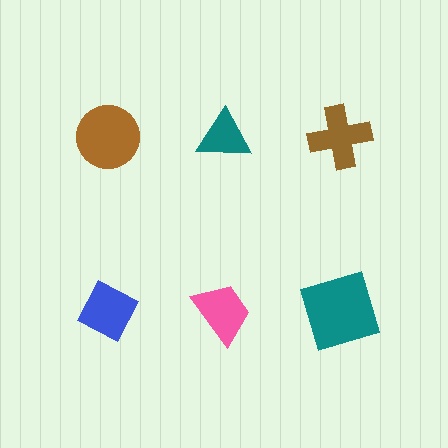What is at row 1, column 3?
A brown cross.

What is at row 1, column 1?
A brown circle.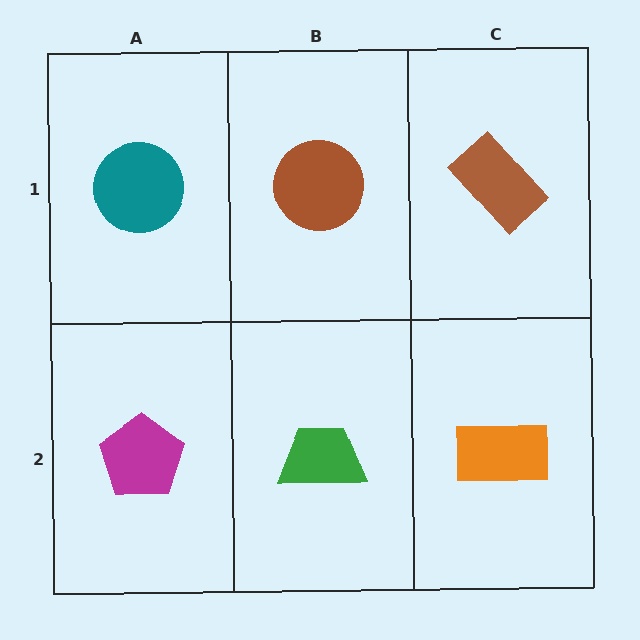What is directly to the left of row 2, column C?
A green trapezoid.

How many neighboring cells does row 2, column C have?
2.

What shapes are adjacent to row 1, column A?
A magenta pentagon (row 2, column A), a brown circle (row 1, column B).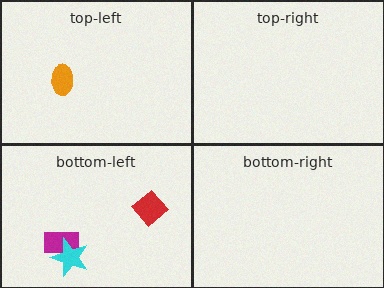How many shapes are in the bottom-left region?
3.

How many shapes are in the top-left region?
1.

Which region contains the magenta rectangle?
The bottom-left region.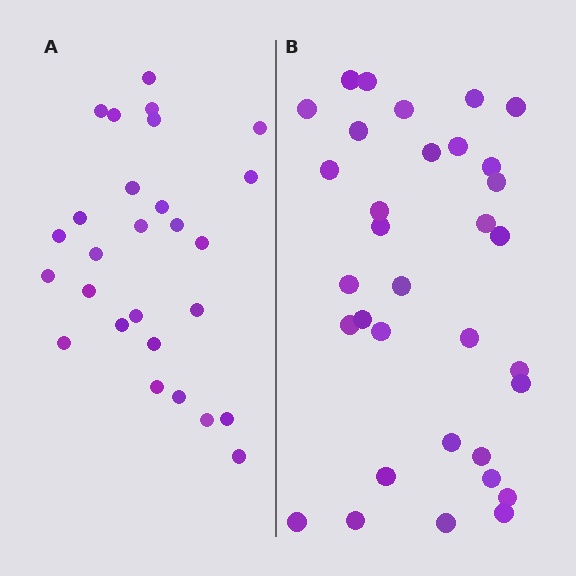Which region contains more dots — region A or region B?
Region B (the right region) has more dots.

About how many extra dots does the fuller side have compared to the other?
Region B has about 6 more dots than region A.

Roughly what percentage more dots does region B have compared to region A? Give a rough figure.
About 20% more.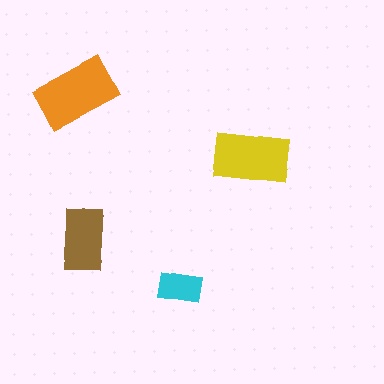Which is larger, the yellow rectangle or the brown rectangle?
The yellow one.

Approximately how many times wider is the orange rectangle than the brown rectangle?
About 1.5 times wider.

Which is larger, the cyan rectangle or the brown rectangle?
The brown one.